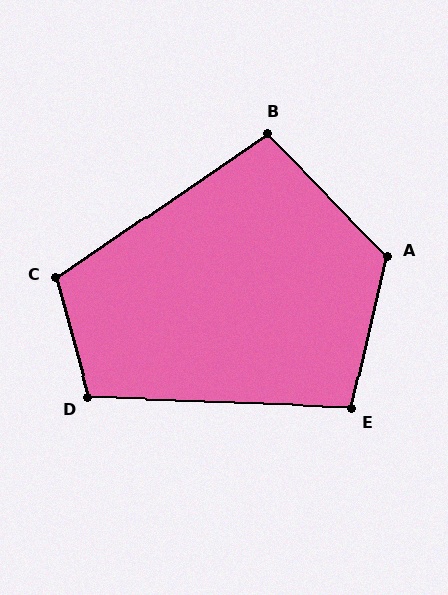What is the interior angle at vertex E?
Approximately 101 degrees (obtuse).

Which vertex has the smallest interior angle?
B, at approximately 100 degrees.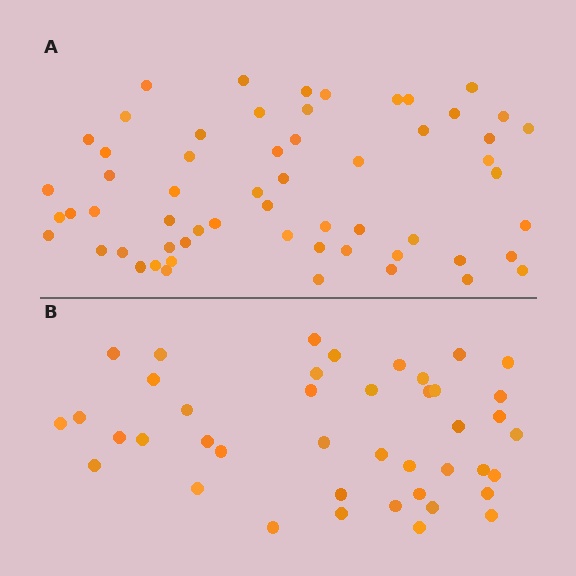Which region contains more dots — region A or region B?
Region A (the top region) has more dots.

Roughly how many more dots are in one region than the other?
Region A has approximately 15 more dots than region B.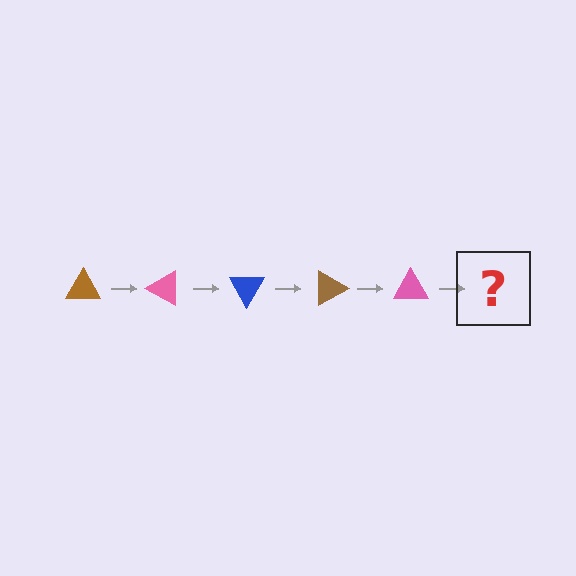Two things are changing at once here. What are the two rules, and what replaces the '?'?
The two rules are that it rotates 30 degrees each step and the color cycles through brown, pink, and blue. The '?' should be a blue triangle, rotated 150 degrees from the start.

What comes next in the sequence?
The next element should be a blue triangle, rotated 150 degrees from the start.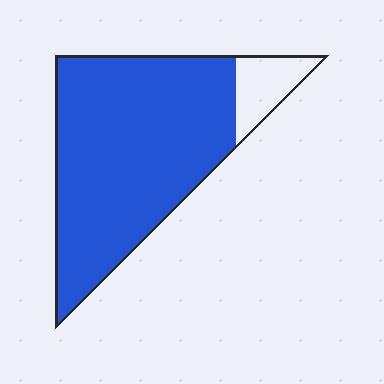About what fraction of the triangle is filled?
About seven eighths (7/8).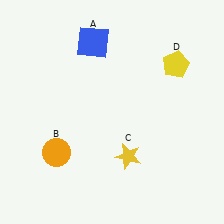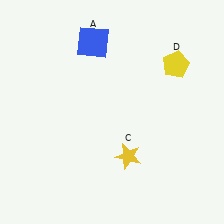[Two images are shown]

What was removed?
The orange circle (B) was removed in Image 2.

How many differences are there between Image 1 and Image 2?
There is 1 difference between the two images.